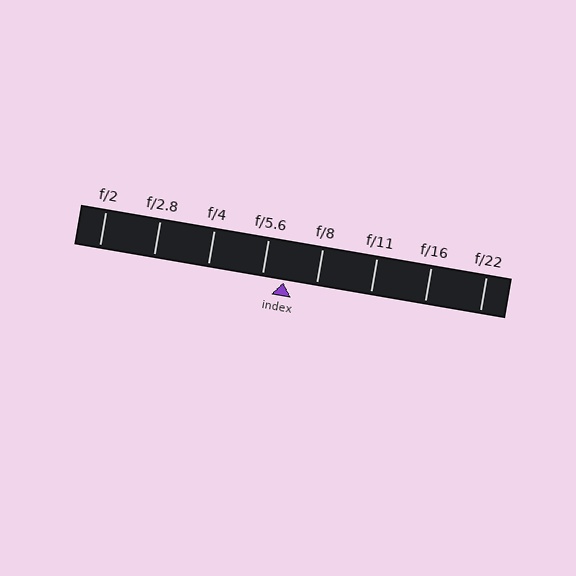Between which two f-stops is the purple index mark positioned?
The index mark is between f/5.6 and f/8.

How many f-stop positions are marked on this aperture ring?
There are 8 f-stop positions marked.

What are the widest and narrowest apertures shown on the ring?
The widest aperture shown is f/2 and the narrowest is f/22.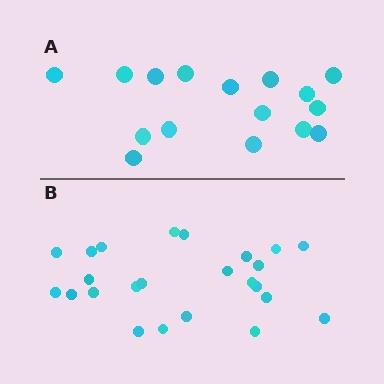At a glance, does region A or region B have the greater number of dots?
Region B (the bottom region) has more dots.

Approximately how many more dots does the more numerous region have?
Region B has roughly 8 or so more dots than region A.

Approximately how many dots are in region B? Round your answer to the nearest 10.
About 20 dots. (The exact count is 24, which rounds to 20.)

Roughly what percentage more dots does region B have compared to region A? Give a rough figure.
About 50% more.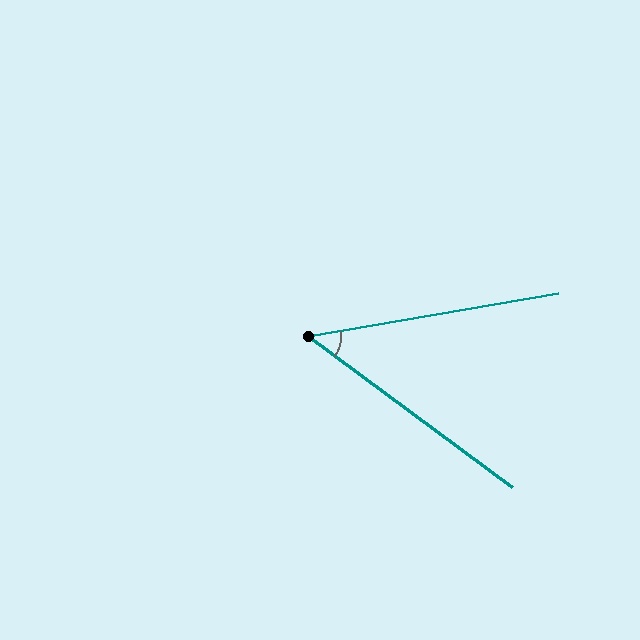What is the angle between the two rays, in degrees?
Approximately 46 degrees.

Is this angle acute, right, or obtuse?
It is acute.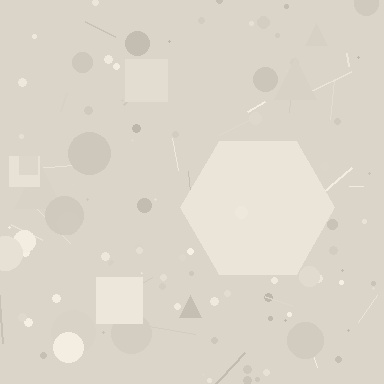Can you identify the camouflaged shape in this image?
The camouflaged shape is a hexagon.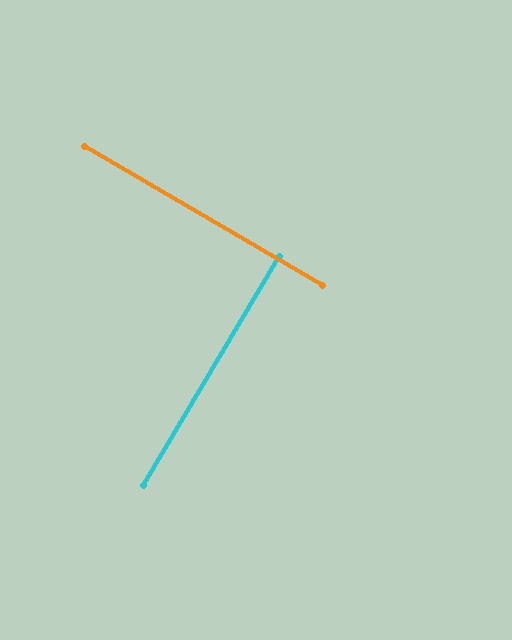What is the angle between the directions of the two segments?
Approximately 90 degrees.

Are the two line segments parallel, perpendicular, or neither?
Perpendicular — they meet at approximately 90°.